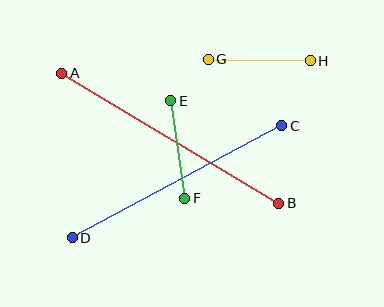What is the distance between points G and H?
The distance is approximately 102 pixels.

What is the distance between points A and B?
The distance is approximately 253 pixels.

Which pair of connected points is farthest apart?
Points A and B are farthest apart.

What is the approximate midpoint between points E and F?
The midpoint is at approximately (178, 149) pixels.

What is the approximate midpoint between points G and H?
The midpoint is at approximately (259, 60) pixels.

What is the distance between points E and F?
The distance is approximately 98 pixels.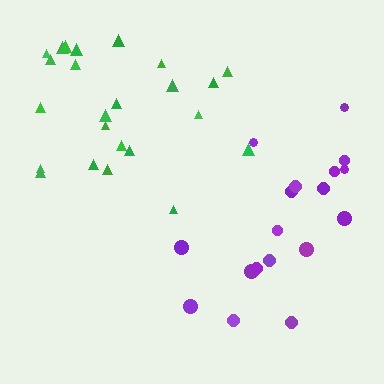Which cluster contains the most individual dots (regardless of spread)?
Green (24).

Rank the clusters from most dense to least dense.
green, purple.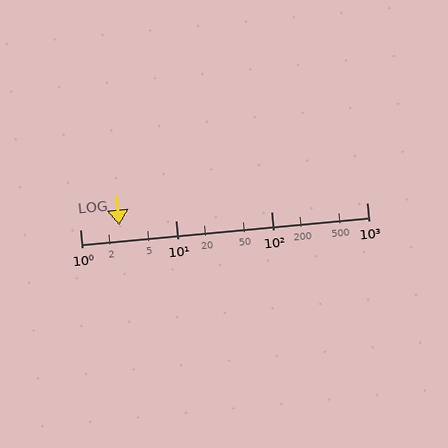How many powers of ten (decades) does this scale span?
The scale spans 3 decades, from 1 to 1000.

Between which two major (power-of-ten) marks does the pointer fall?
The pointer is between 1 and 10.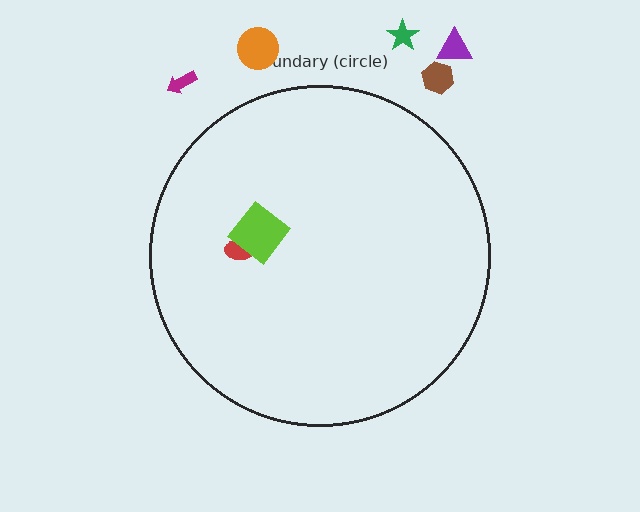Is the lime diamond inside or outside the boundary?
Inside.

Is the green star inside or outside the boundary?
Outside.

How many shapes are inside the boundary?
2 inside, 5 outside.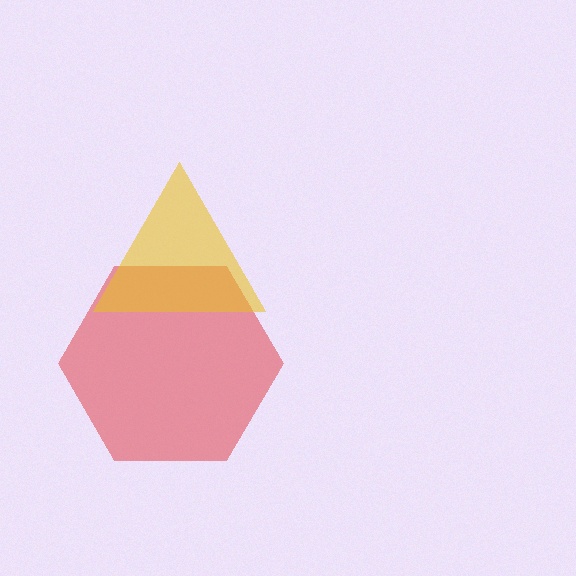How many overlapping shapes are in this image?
There are 2 overlapping shapes in the image.